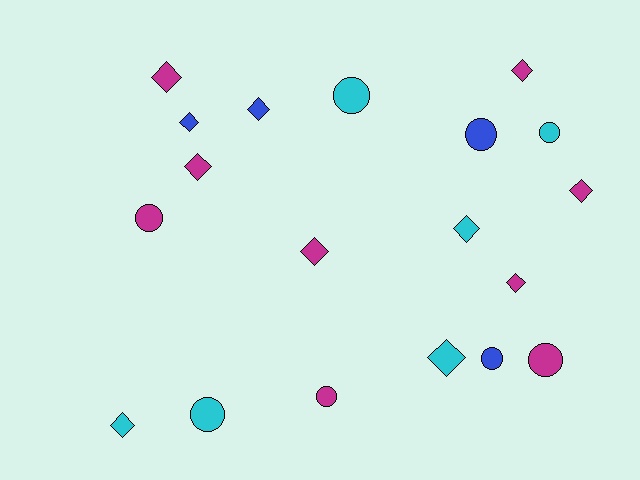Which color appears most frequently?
Magenta, with 9 objects.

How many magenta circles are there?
There are 3 magenta circles.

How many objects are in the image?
There are 19 objects.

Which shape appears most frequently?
Diamond, with 11 objects.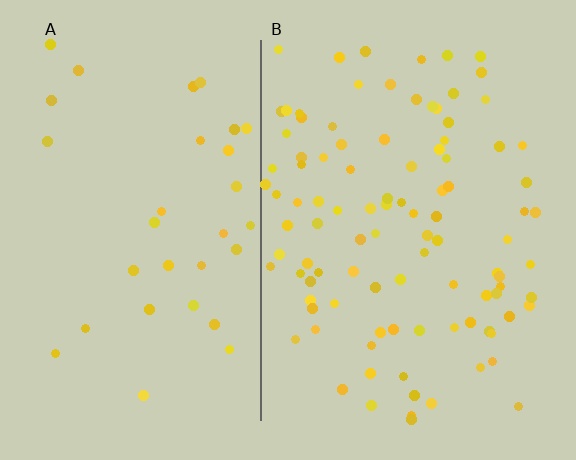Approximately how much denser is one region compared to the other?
Approximately 3.1× — region B over region A.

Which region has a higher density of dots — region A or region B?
B (the right).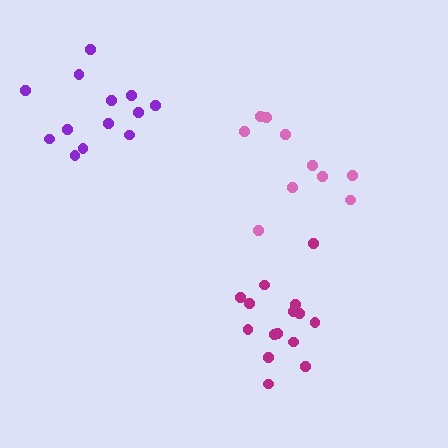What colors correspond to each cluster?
The clusters are colored: magenta, pink, purple.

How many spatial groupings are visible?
There are 3 spatial groupings.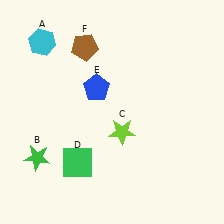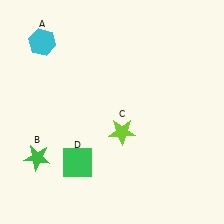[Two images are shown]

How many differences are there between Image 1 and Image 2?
There are 2 differences between the two images.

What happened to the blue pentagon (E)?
The blue pentagon (E) was removed in Image 2. It was in the top-left area of Image 1.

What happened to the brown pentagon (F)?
The brown pentagon (F) was removed in Image 2. It was in the top-left area of Image 1.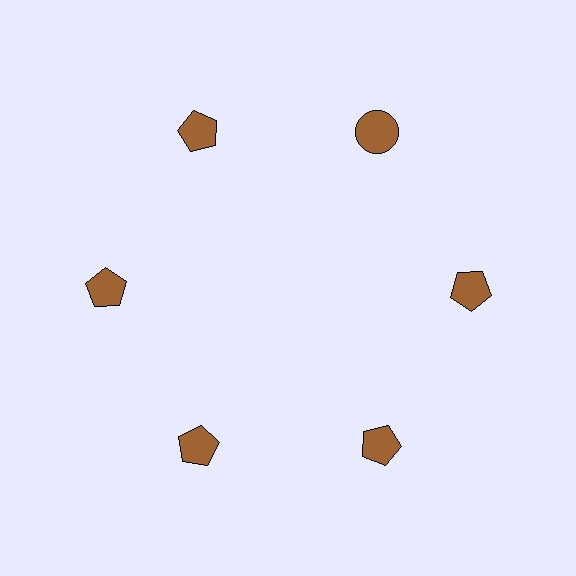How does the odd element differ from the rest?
It has a different shape: circle instead of pentagon.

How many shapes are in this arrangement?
There are 6 shapes arranged in a ring pattern.